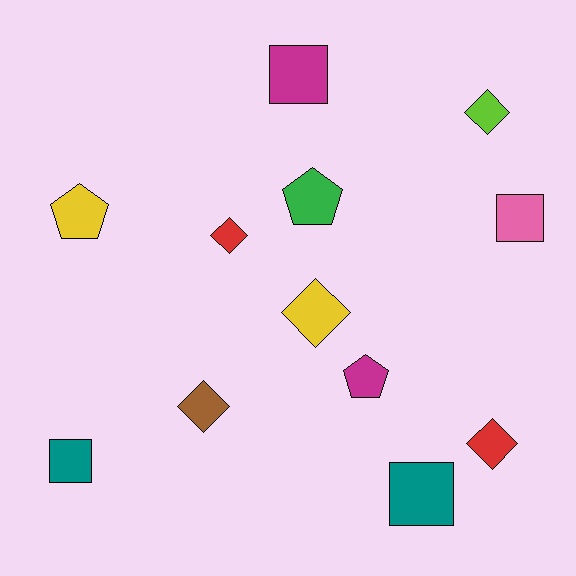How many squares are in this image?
There are 4 squares.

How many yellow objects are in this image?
There are 2 yellow objects.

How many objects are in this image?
There are 12 objects.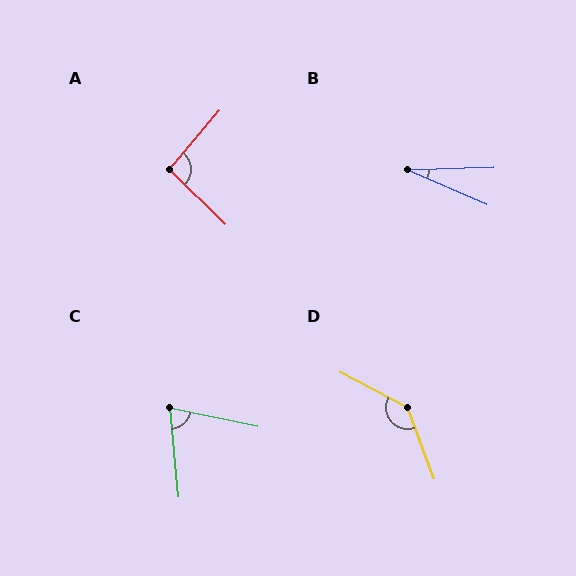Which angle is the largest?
D, at approximately 138 degrees.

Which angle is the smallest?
B, at approximately 25 degrees.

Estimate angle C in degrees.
Approximately 73 degrees.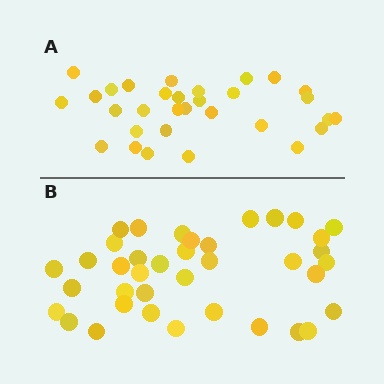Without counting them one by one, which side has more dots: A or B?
Region B (the bottom region) has more dots.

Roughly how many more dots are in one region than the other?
Region B has roughly 8 or so more dots than region A.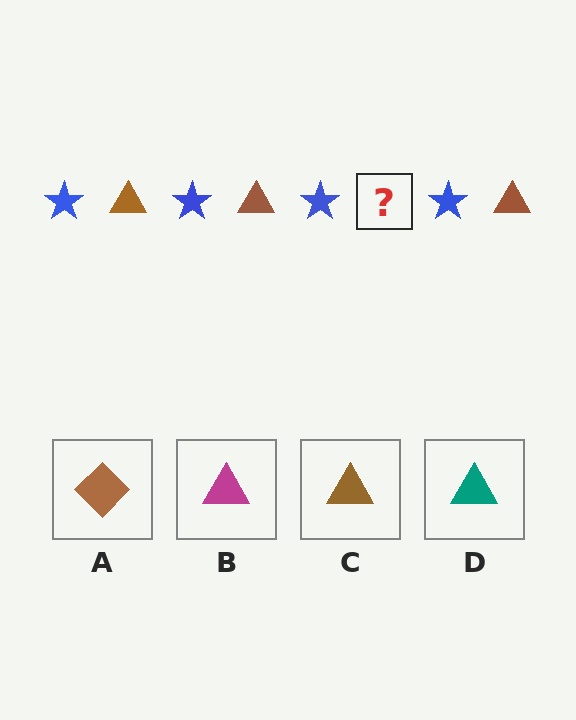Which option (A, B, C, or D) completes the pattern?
C.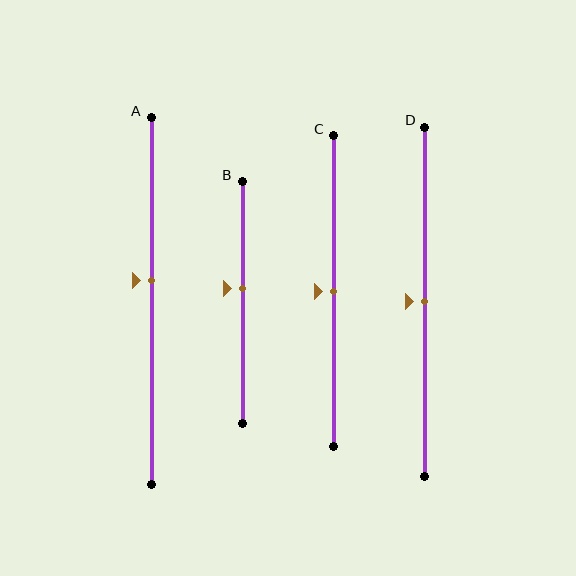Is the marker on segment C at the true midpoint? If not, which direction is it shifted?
Yes, the marker on segment C is at the true midpoint.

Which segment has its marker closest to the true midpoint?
Segment C has its marker closest to the true midpoint.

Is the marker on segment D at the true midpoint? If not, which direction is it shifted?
Yes, the marker on segment D is at the true midpoint.